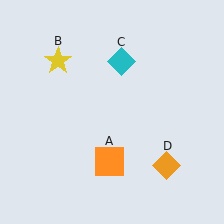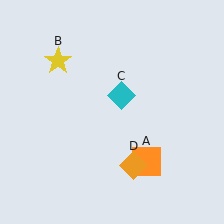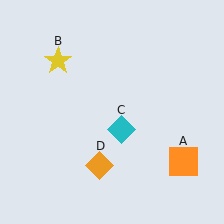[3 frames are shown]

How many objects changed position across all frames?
3 objects changed position: orange square (object A), cyan diamond (object C), orange diamond (object D).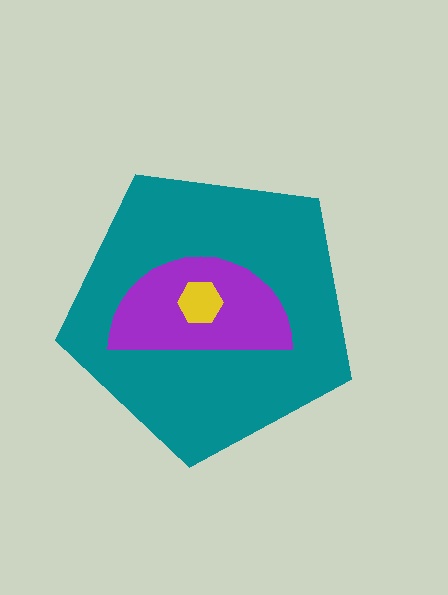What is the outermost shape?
The teal pentagon.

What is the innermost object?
The yellow hexagon.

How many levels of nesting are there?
3.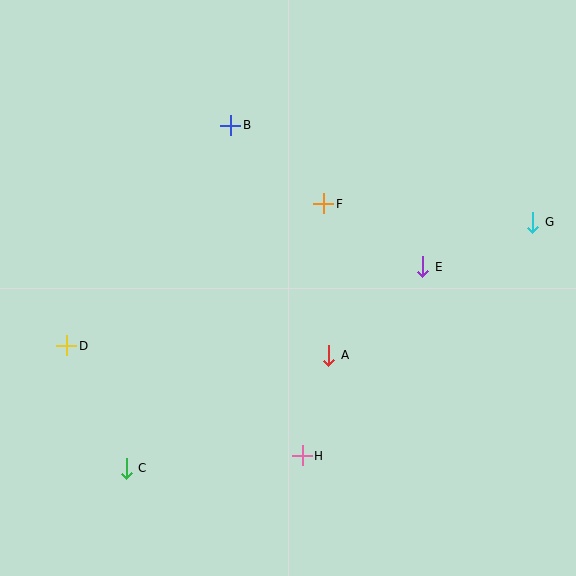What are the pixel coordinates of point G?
Point G is at (533, 222).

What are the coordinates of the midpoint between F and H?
The midpoint between F and H is at (313, 330).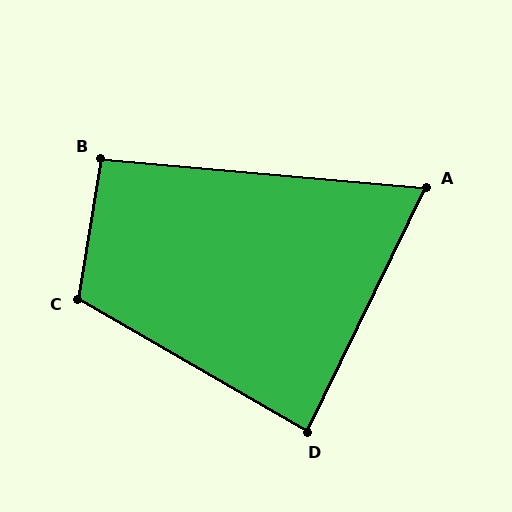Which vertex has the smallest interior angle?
A, at approximately 69 degrees.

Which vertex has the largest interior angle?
C, at approximately 111 degrees.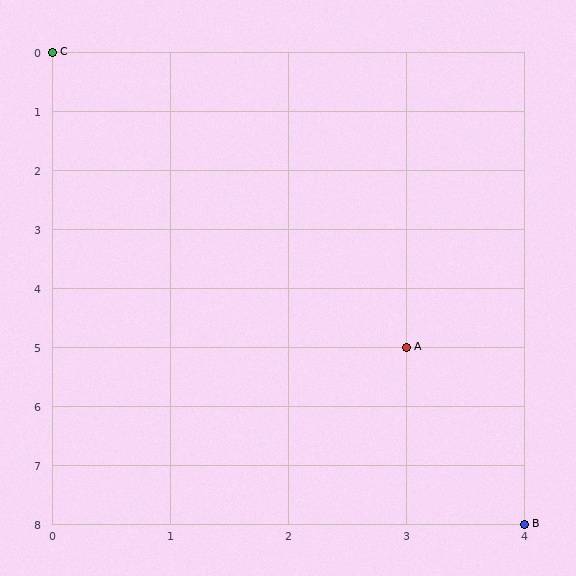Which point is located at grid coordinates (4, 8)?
Point B is at (4, 8).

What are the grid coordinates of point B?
Point B is at grid coordinates (4, 8).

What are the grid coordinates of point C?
Point C is at grid coordinates (0, 0).